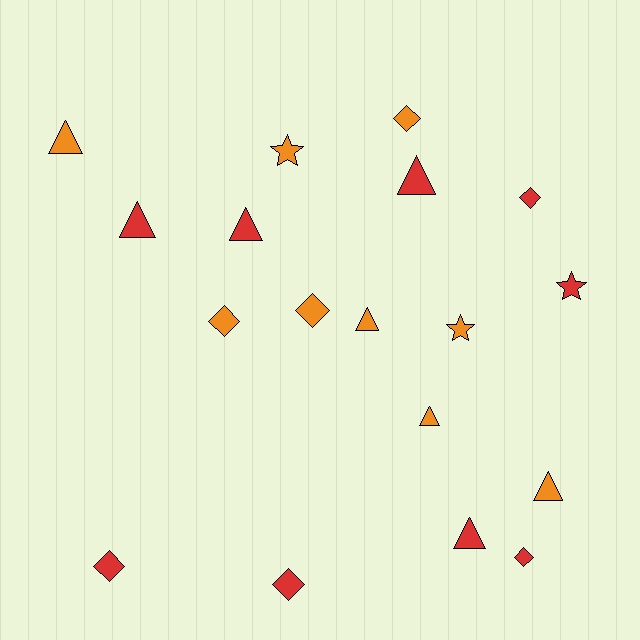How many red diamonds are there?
There are 4 red diamonds.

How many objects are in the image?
There are 18 objects.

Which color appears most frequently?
Orange, with 9 objects.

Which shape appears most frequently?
Triangle, with 8 objects.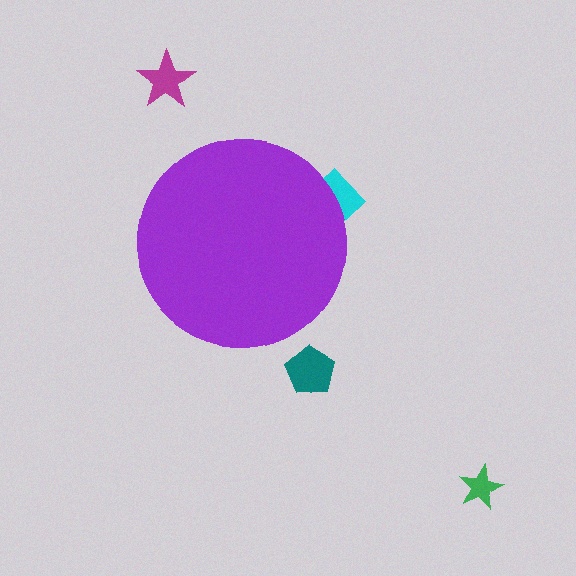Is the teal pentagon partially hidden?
No, the teal pentagon is fully visible.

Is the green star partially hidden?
No, the green star is fully visible.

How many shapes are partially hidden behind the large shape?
1 shape is partially hidden.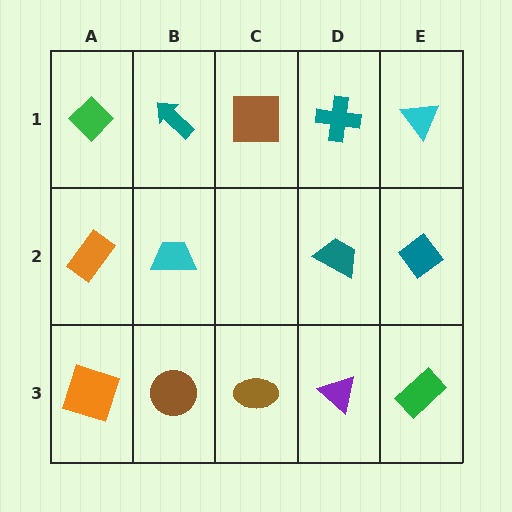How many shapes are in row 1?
5 shapes.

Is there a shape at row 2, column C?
No, that cell is empty.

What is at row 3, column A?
An orange square.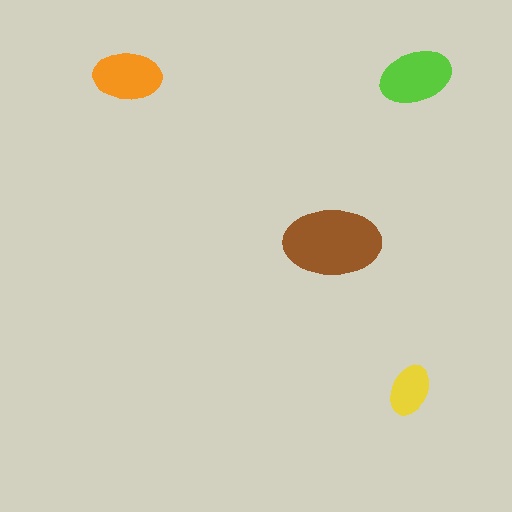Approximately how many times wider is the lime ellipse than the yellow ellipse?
About 1.5 times wider.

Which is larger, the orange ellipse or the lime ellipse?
The lime one.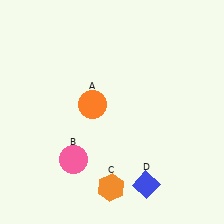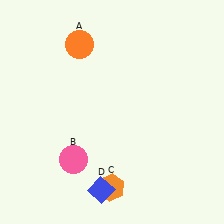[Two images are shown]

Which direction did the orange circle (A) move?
The orange circle (A) moved up.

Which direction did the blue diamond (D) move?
The blue diamond (D) moved left.